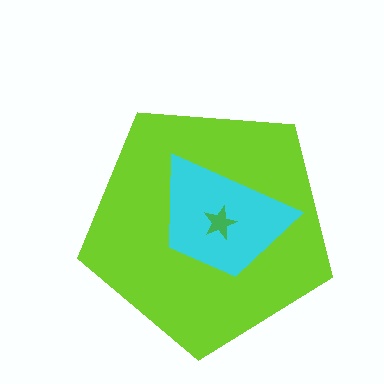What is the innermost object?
The green star.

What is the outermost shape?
The lime pentagon.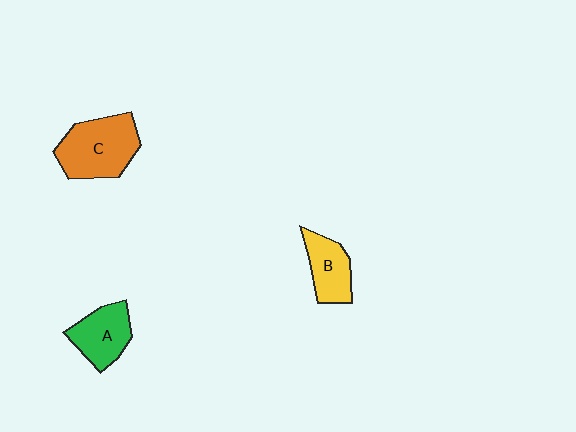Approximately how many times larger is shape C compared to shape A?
Approximately 1.4 times.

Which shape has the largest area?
Shape C (orange).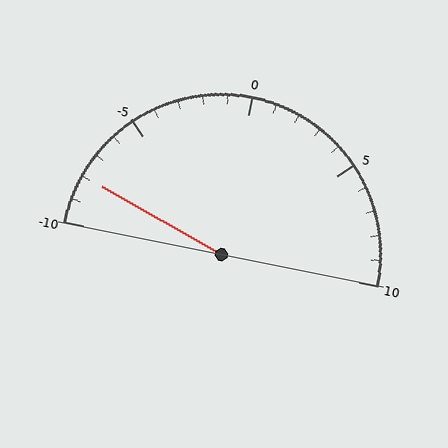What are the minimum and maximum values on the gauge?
The gauge ranges from -10 to 10.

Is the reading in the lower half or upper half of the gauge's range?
The reading is in the lower half of the range (-10 to 10).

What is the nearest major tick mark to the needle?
The nearest major tick mark is -10.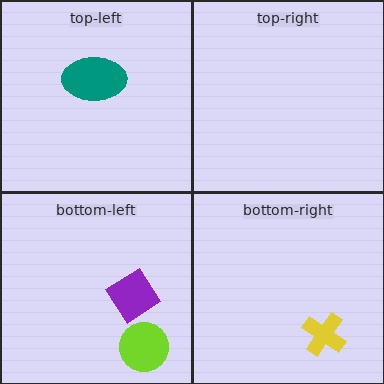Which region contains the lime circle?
The bottom-left region.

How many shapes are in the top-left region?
1.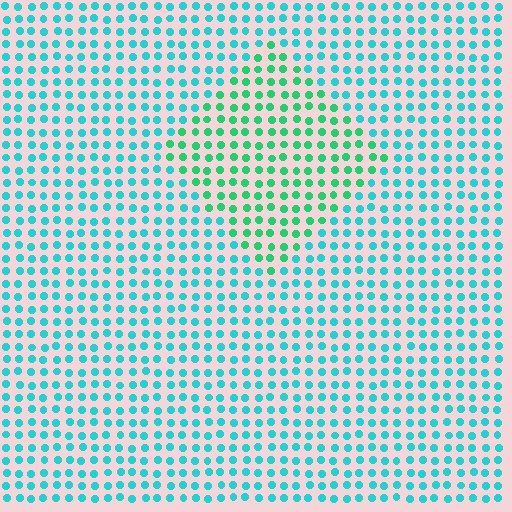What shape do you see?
I see a diamond.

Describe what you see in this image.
The image is filled with small cyan elements in a uniform arrangement. A diamond-shaped region is visible where the elements are tinted to a slightly different hue, forming a subtle color boundary.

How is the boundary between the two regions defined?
The boundary is defined purely by a slight shift in hue (about 32 degrees). Spacing, size, and orientation are identical on both sides.